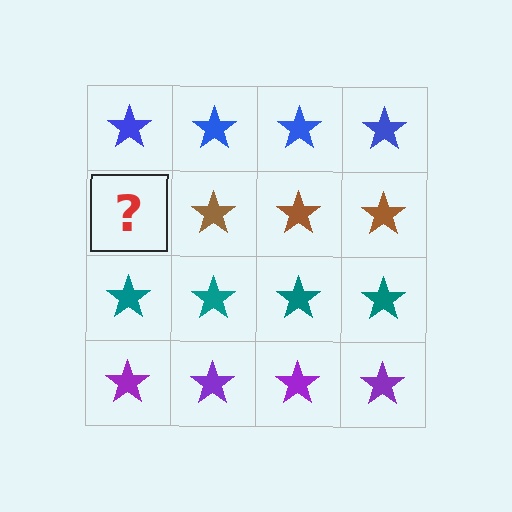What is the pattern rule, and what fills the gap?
The rule is that each row has a consistent color. The gap should be filled with a brown star.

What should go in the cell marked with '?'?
The missing cell should contain a brown star.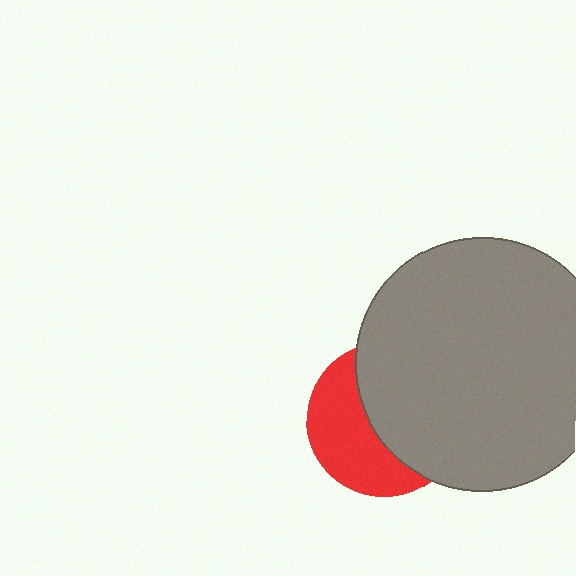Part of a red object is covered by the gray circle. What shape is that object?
It is a circle.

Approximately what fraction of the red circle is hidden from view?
Roughly 55% of the red circle is hidden behind the gray circle.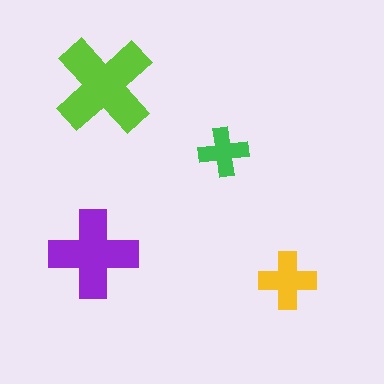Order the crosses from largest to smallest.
the lime one, the purple one, the yellow one, the green one.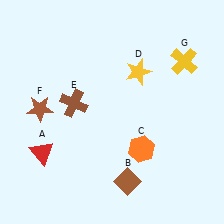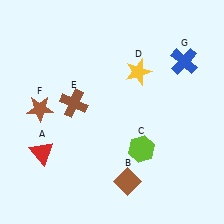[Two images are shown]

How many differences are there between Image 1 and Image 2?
There are 2 differences between the two images.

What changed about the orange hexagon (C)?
In Image 1, C is orange. In Image 2, it changed to lime.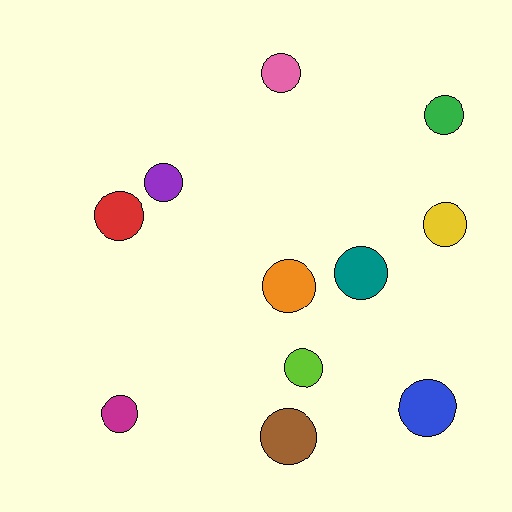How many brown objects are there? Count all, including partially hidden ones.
There is 1 brown object.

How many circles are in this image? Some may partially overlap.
There are 11 circles.